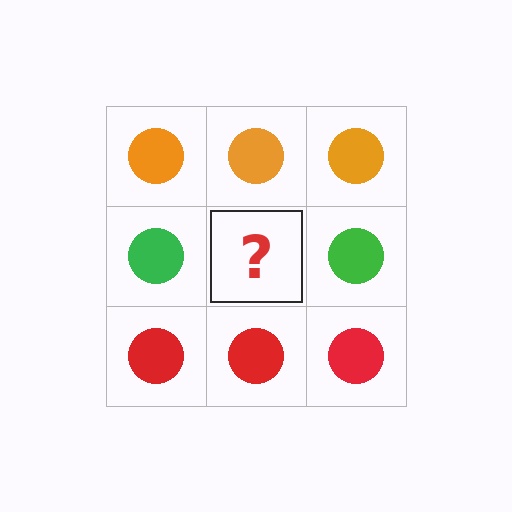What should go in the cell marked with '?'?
The missing cell should contain a green circle.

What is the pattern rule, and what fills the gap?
The rule is that each row has a consistent color. The gap should be filled with a green circle.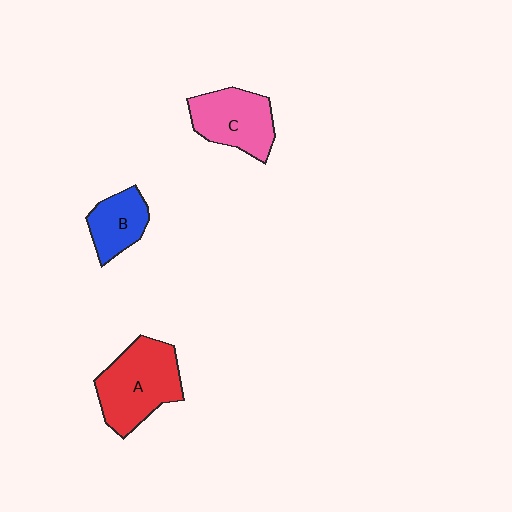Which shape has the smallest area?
Shape B (blue).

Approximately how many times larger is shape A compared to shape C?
Approximately 1.3 times.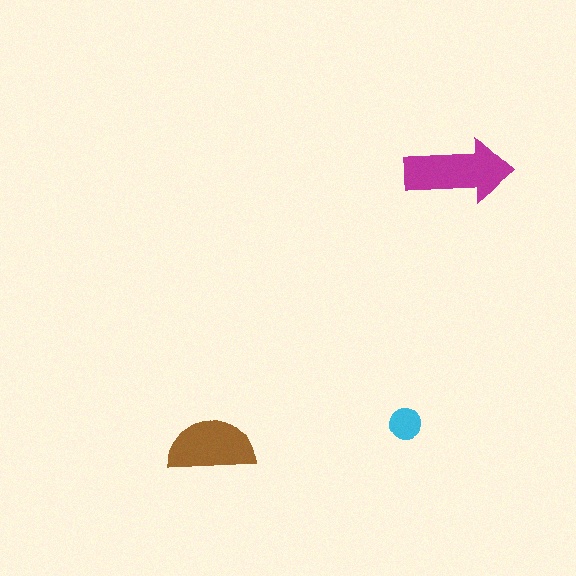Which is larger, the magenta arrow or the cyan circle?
The magenta arrow.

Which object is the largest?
The magenta arrow.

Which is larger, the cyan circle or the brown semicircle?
The brown semicircle.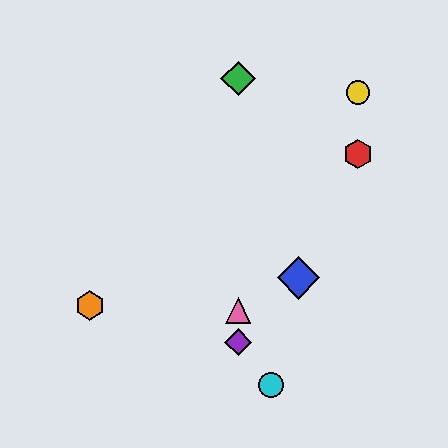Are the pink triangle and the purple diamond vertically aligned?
Yes, both are at x≈238.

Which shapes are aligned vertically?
The green diamond, the purple diamond, the pink triangle are aligned vertically.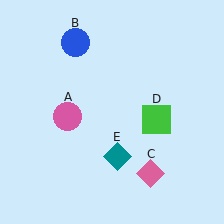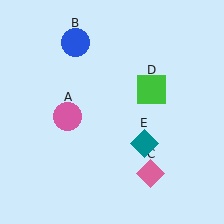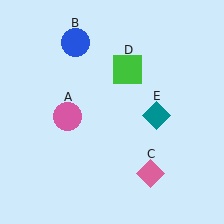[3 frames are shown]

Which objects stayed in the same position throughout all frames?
Pink circle (object A) and blue circle (object B) and pink diamond (object C) remained stationary.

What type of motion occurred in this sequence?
The green square (object D), teal diamond (object E) rotated counterclockwise around the center of the scene.